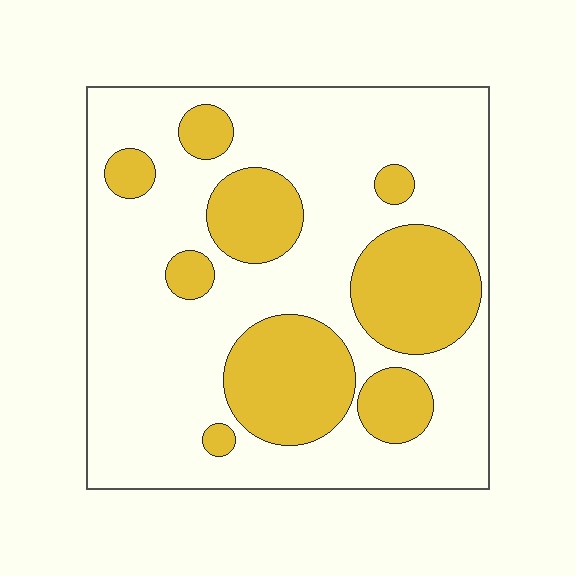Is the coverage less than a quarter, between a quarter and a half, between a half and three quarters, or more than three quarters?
Between a quarter and a half.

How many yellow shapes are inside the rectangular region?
9.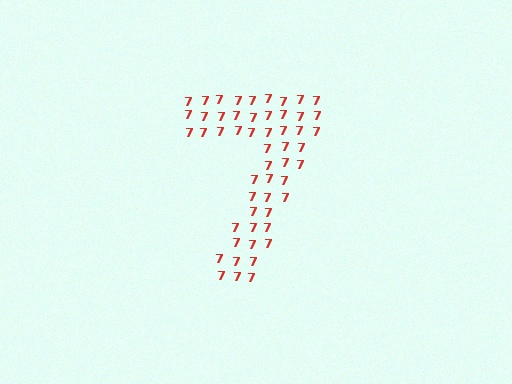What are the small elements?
The small elements are digit 7's.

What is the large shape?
The large shape is the digit 7.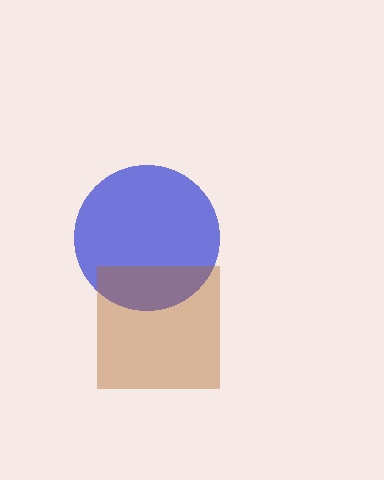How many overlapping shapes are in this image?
There are 2 overlapping shapes in the image.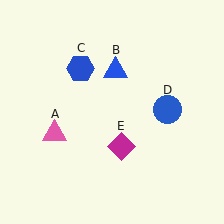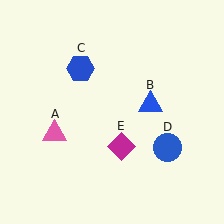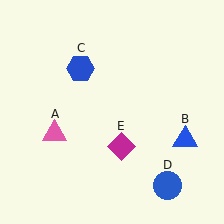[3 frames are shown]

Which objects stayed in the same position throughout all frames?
Pink triangle (object A) and blue hexagon (object C) and magenta diamond (object E) remained stationary.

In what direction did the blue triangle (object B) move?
The blue triangle (object B) moved down and to the right.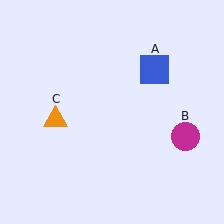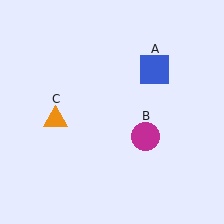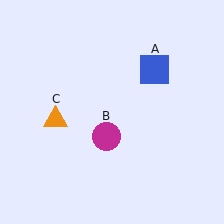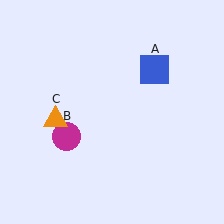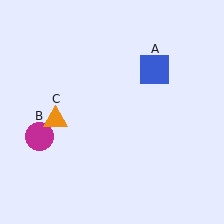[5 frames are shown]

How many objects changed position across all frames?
1 object changed position: magenta circle (object B).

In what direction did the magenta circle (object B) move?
The magenta circle (object B) moved left.